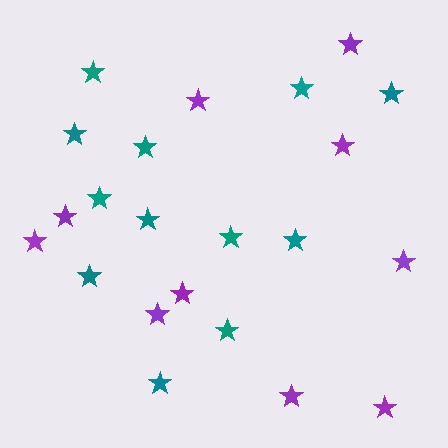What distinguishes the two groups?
There are 2 groups: one group of teal stars (12) and one group of purple stars (10).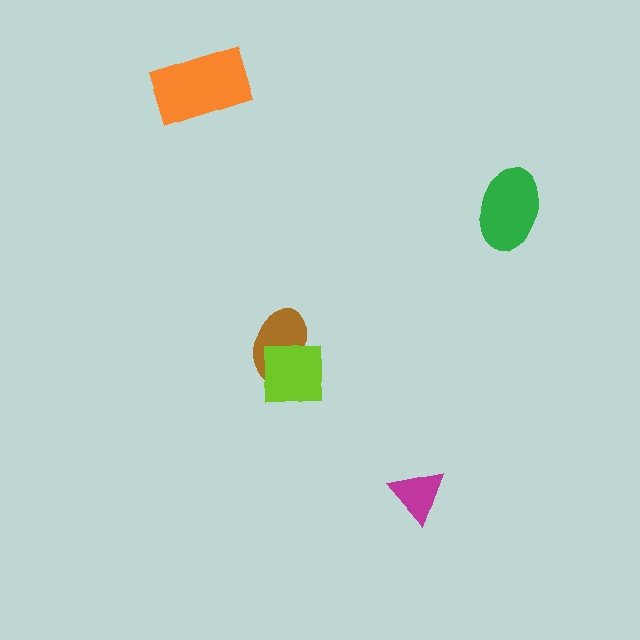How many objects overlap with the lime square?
1 object overlaps with the lime square.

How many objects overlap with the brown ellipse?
1 object overlaps with the brown ellipse.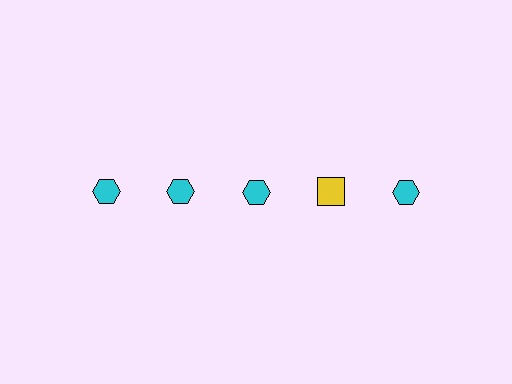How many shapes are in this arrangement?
There are 5 shapes arranged in a grid pattern.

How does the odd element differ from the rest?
It differs in both color (yellow instead of cyan) and shape (square instead of hexagon).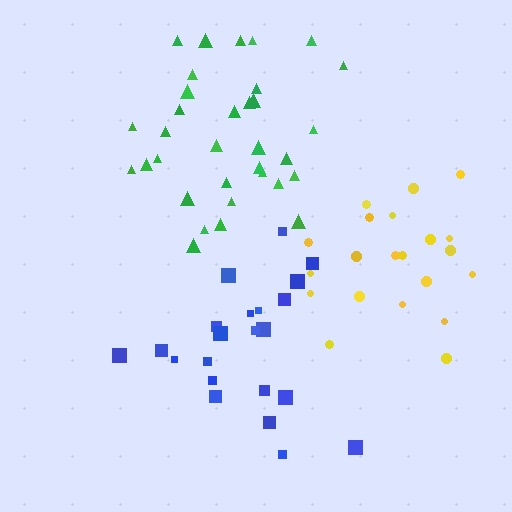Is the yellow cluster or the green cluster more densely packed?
Yellow.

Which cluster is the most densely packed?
Yellow.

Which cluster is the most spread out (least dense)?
Green.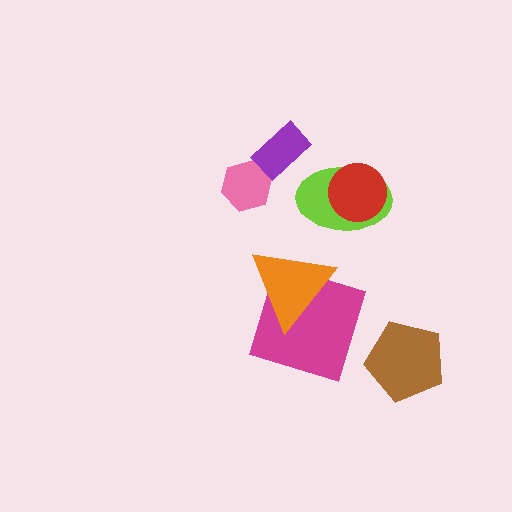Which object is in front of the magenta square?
The orange triangle is in front of the magenta square.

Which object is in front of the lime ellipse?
The red circle is in front of the lime ellipse.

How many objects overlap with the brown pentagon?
0 objects overlap with the brown pentagon.